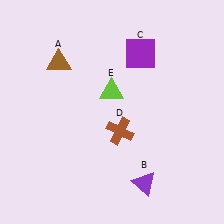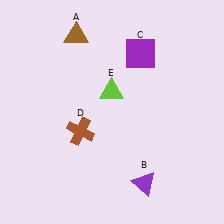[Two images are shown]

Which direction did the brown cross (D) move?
The brown cross (D) moved left.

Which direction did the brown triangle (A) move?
The brown triangle (A) moved up.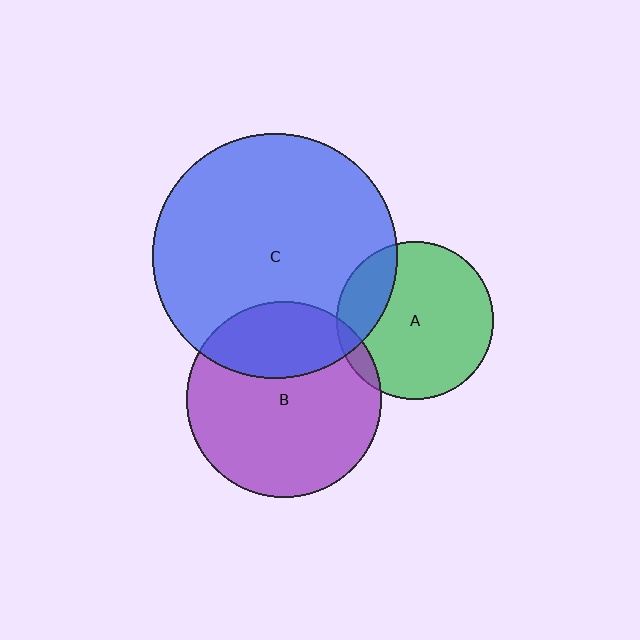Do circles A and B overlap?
Yes.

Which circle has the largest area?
Circle C (blue).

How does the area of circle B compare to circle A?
Approximately 1.5 times.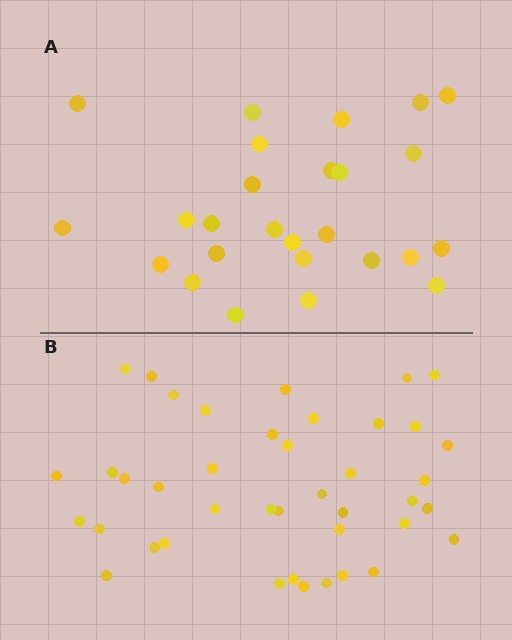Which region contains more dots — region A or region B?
Region B (the bottom region) has more dots.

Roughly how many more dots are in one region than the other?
Region B has approximately 15 more dots than region A.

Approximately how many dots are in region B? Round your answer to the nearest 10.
About 40 dots. (The exact count is 41, which rounds to 40.)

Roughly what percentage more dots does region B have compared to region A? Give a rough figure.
About 60% more.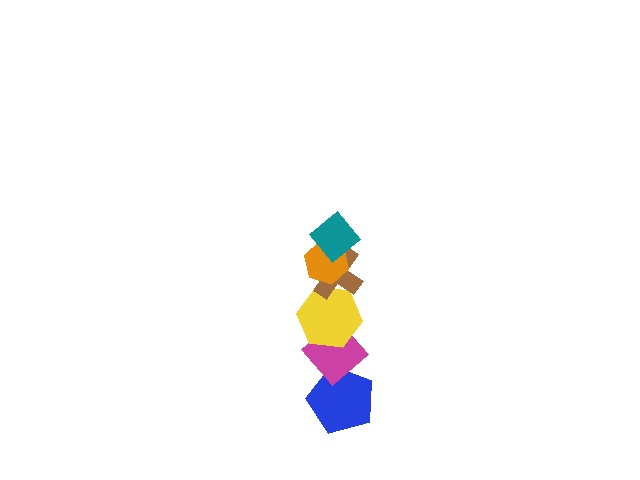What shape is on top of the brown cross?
The orange hexagon is on top of the brown cross.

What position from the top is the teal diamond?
The teal diamond is 1st from the top.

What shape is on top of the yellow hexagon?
The brown cross is on top of the yellow hexagon.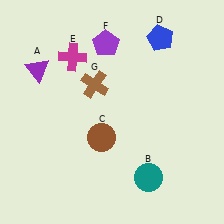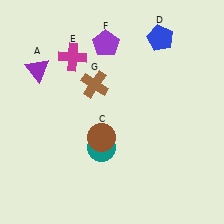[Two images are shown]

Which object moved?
The teal circle (B) moved left.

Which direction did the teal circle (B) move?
The teal circle (B) moved left.